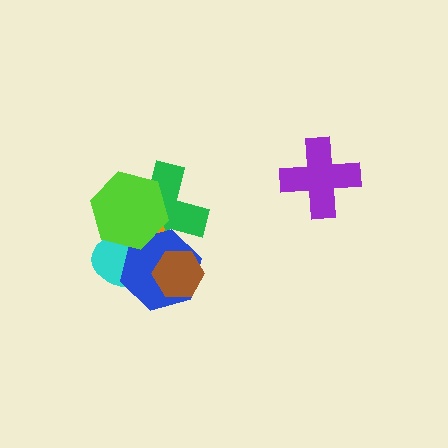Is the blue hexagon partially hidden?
Yes, it is partially covered by another shape.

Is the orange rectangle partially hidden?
Yes, it is partially covered by another shape.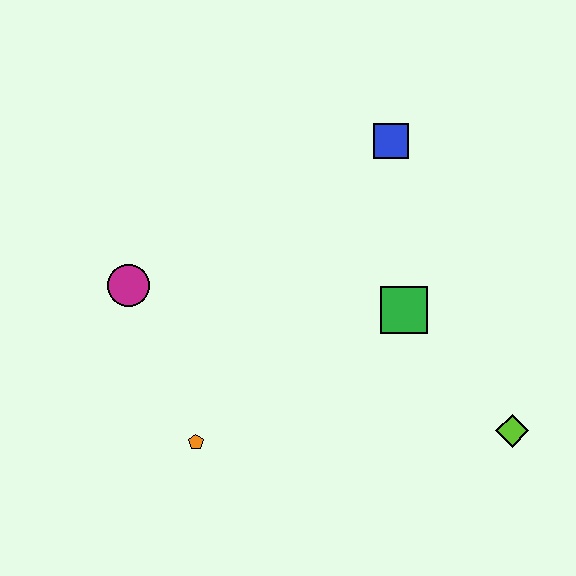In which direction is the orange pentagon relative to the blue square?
The orange pentagon is below the blue square.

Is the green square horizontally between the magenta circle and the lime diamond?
Yes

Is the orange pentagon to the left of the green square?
Yes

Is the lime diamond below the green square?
Yes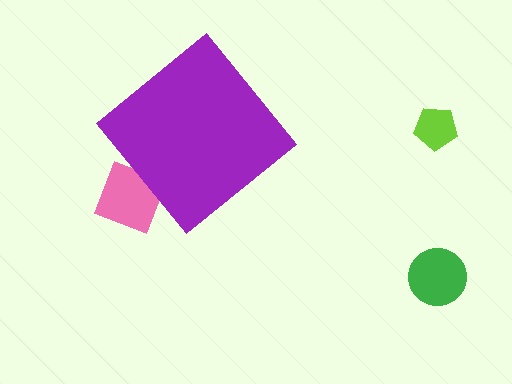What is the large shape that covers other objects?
A purple diamond.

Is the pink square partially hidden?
Yes, the pink square is partially hidden behind the purple diamond.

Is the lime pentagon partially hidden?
No, the lime pentagon is fully visible.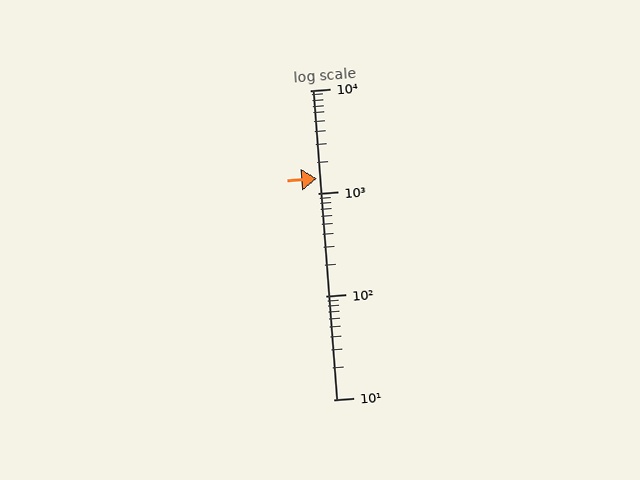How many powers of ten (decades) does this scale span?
The scale spans 3 decades, from 10 to 10000.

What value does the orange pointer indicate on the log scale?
The pointer indicates approximately 1400.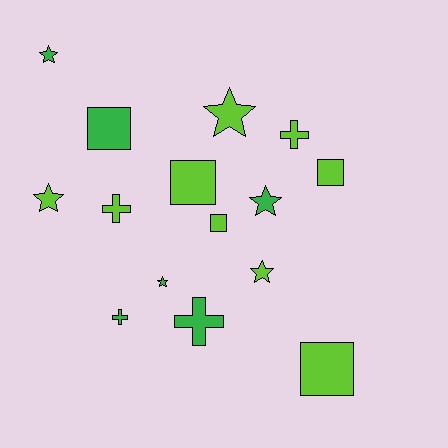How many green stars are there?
There are 3 green stars.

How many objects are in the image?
There are 15 objects.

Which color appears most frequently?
Lime, with 9 objects.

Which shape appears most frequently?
Star, with 6 objects.